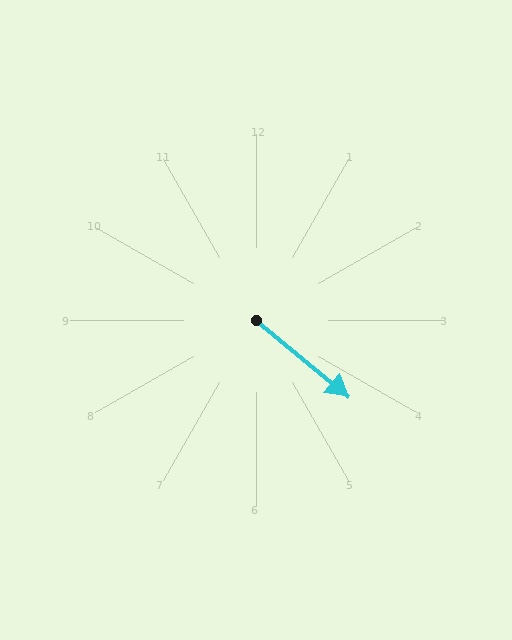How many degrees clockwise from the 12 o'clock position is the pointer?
Approximately 130 degrees.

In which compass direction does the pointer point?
Southeast.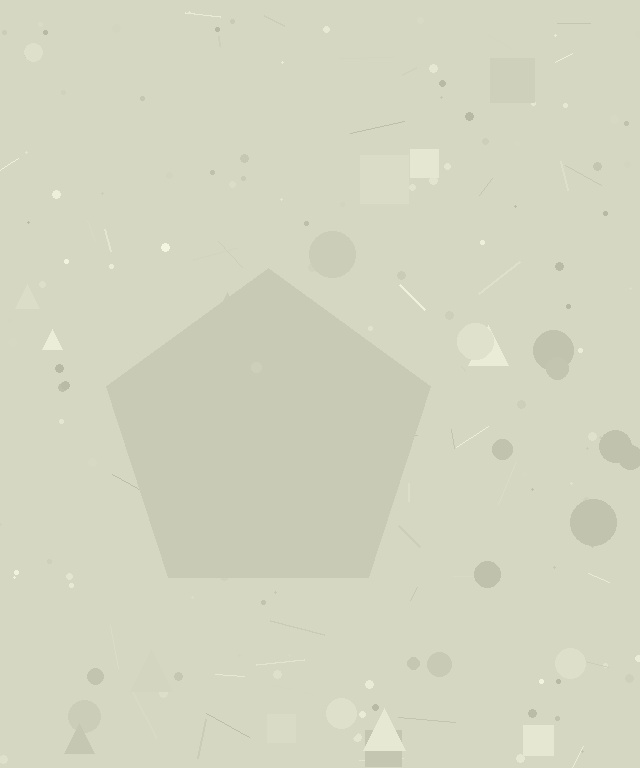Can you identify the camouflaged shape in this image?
The camouflaged shape is a pentagon.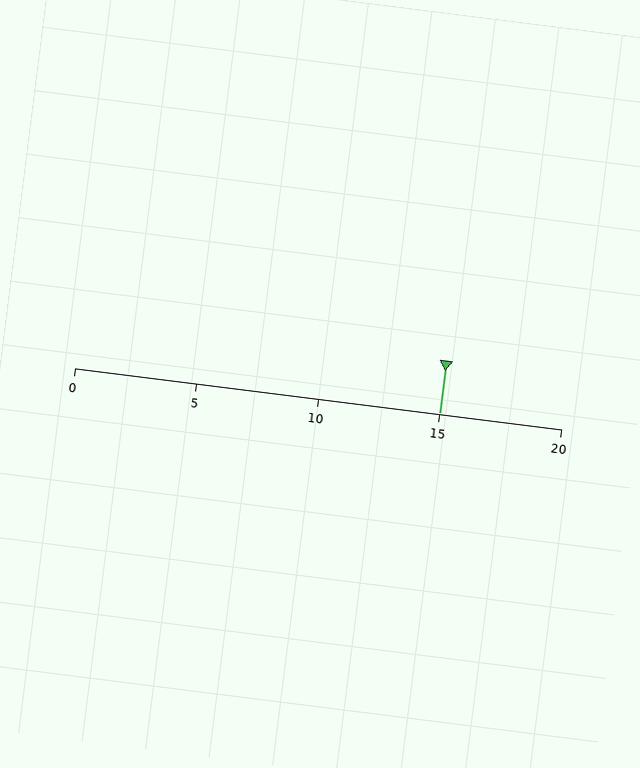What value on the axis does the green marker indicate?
The marker indicates approximately 15.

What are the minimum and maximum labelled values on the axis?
The axis runs from 0 to 20.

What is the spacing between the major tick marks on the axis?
The major ticks are spaced 5 apart.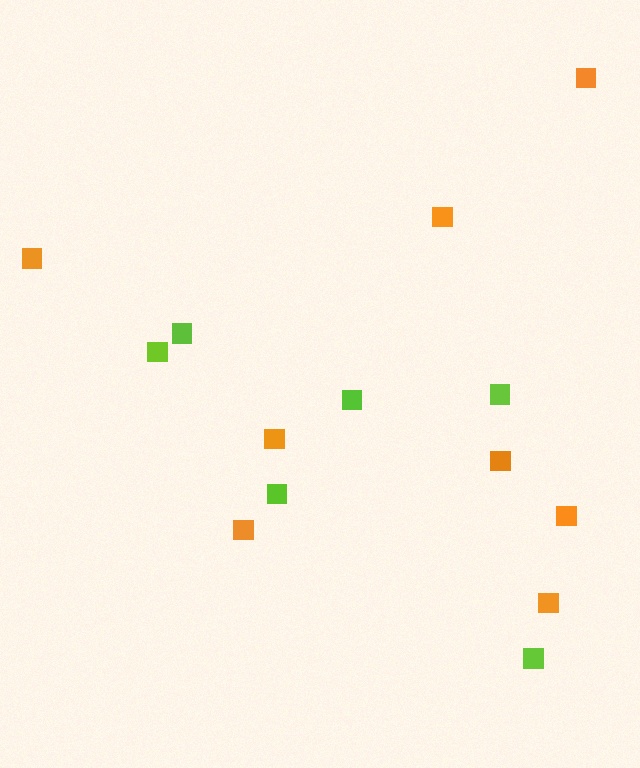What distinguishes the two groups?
There are 2 groups: one group of lime squares (6) and one group of orange squares (8).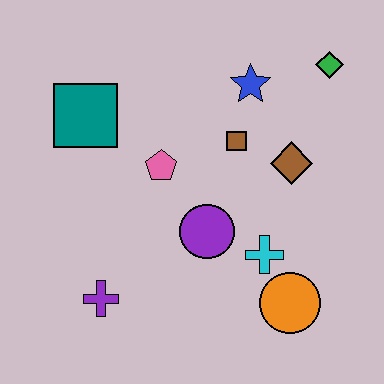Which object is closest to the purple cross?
The purple circle is closest to the purple cross.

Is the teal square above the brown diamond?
Yes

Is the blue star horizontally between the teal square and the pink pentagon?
No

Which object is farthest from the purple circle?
The green diamond is farthest from the purple circle.